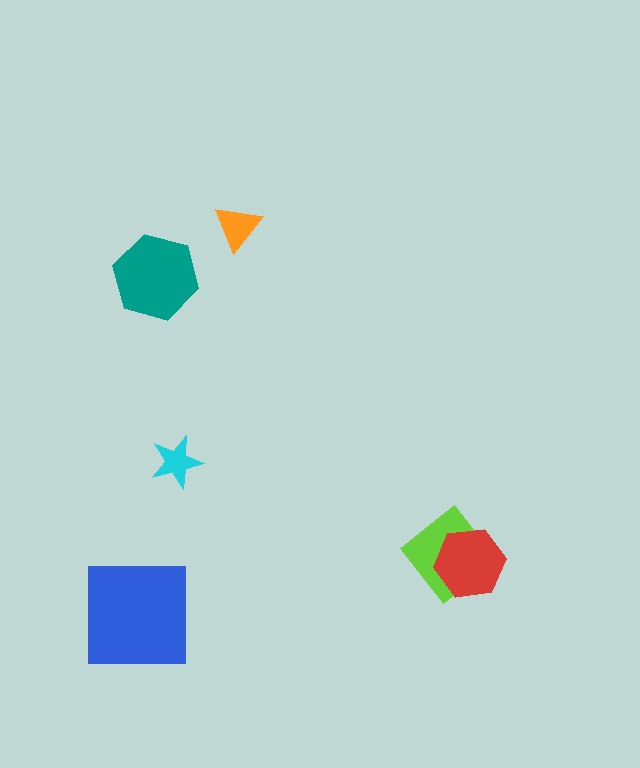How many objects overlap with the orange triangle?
0 objects overlap with the orange triangle.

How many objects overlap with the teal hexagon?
0 objects overlap with the teal hexagon.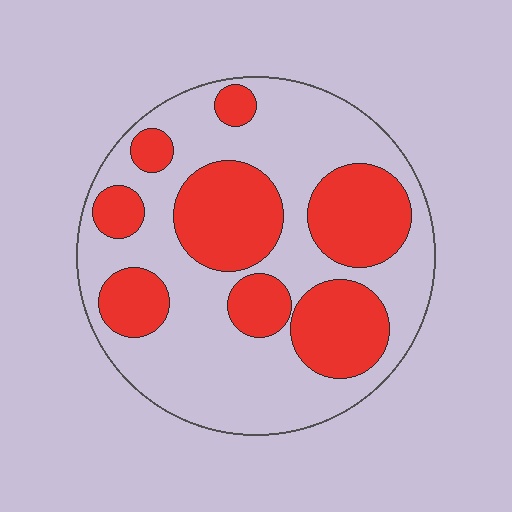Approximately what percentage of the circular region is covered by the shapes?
Approximately 40%.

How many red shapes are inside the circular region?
8.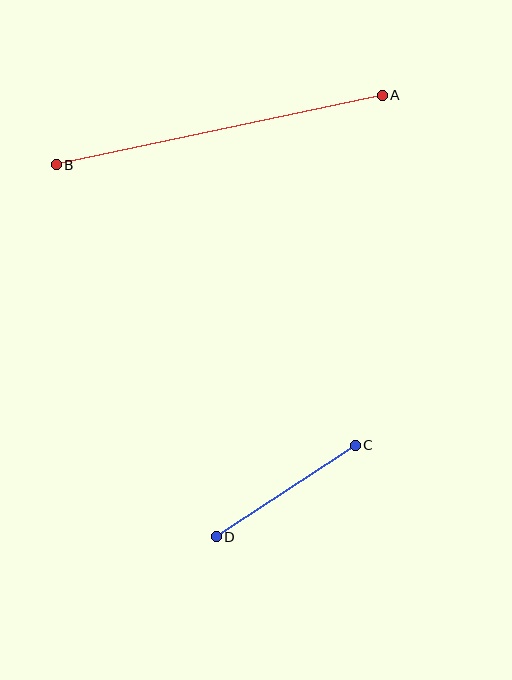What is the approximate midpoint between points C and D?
The midpoint is at approximately (286, 491) pixels.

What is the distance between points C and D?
The distance is approximately 167 pixels.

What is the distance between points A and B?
The distance is approximately 333 pixels.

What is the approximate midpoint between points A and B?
The midpoint is at approximately (219, 130) pixels.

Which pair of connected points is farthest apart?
Points A and B are farthest apart.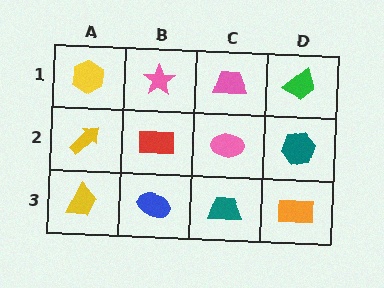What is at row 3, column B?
A blue ellipse.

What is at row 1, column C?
A pink trapezoid.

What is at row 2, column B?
A red rectangle.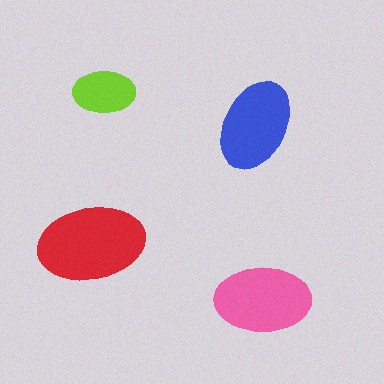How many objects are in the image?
There are 4 objects in the image.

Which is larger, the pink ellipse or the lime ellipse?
The pink one.